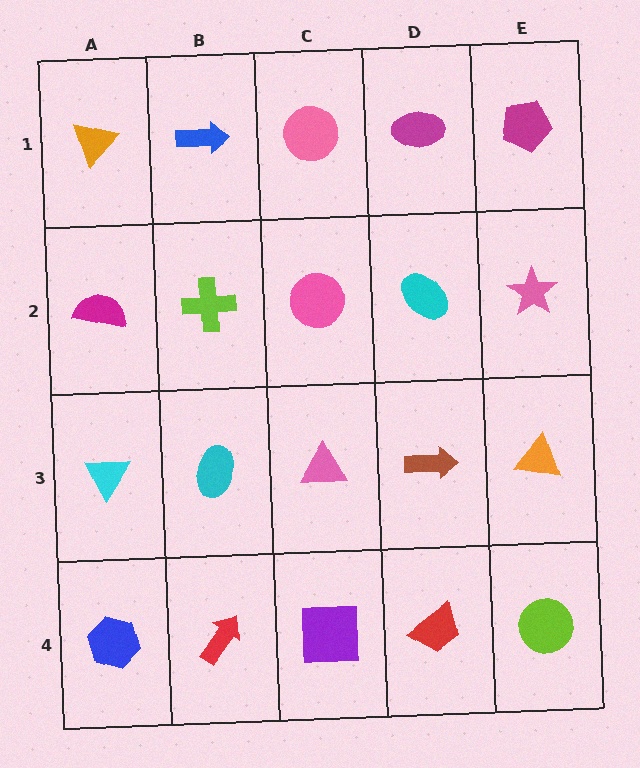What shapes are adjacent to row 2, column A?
An orange triangle (row 1, column A), a cyan triangle (row 3, column A), a lime cross (row 2, column B).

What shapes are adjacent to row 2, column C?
A pink circle (row 1, column C), a pink triangle (row 3, column C), a lime cross (row 2, column B), a cyan ellipse (row 2, column D).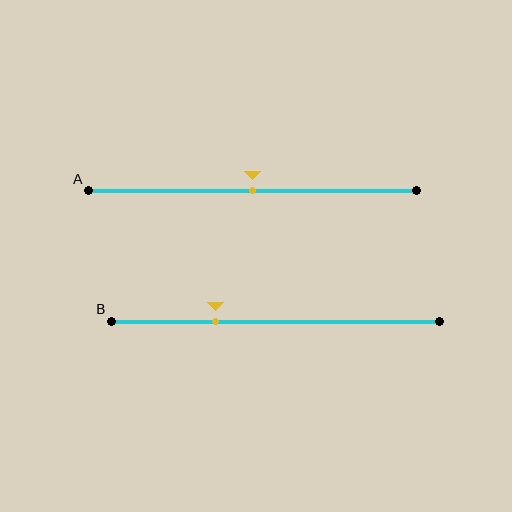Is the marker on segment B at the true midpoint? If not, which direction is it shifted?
No, the marker on segment B is shifted to the left by about 18% of the segment length.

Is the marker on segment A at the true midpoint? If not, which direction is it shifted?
Yes, the marker on segment A is at the true midpoint.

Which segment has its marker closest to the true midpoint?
Segment A has its marker closest to the true midpoint.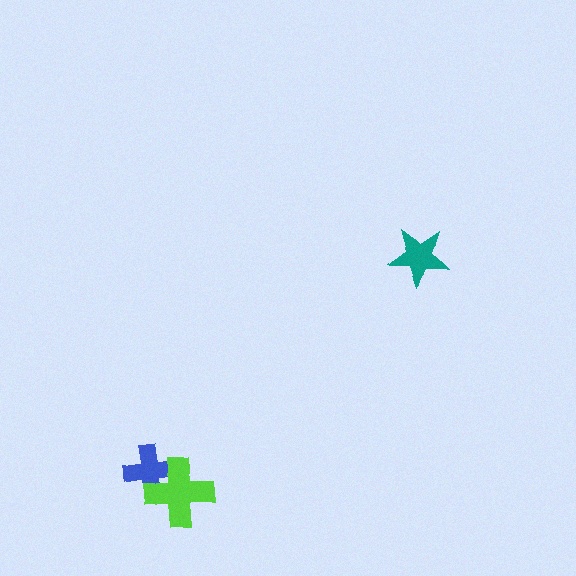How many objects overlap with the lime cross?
1 object overlaps with the lime cross.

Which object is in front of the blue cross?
The lime cross is in front of the blue cross.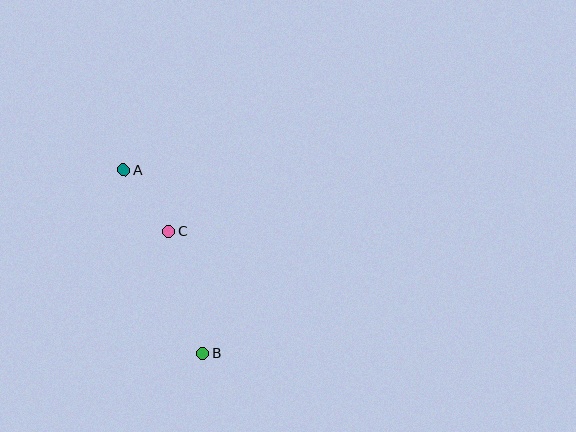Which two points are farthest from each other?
Points A and B are farthest from each other.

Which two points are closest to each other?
Points A and C are closest to each other.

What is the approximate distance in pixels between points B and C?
The distance between B and C is approximately 126 pixels.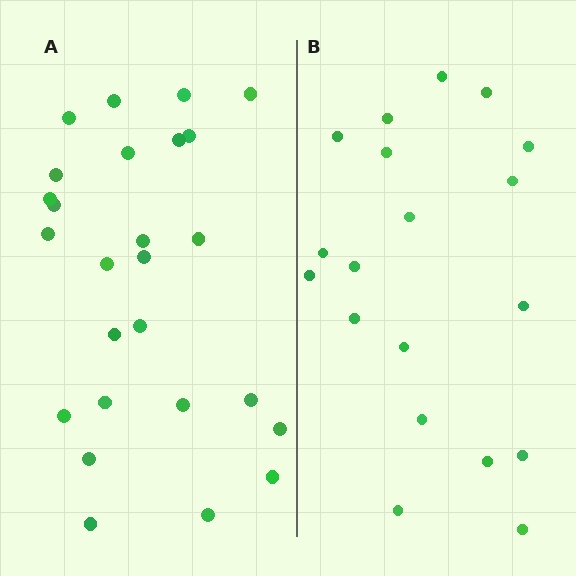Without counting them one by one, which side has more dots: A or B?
Region A (the left region) has more dots.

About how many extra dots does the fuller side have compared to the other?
Region A has roughly 8 or so more dots than region B.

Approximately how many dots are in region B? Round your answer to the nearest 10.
About 20 dots. (The exact count is 19, which rounds to 20.)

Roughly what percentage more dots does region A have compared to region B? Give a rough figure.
About 35% more.